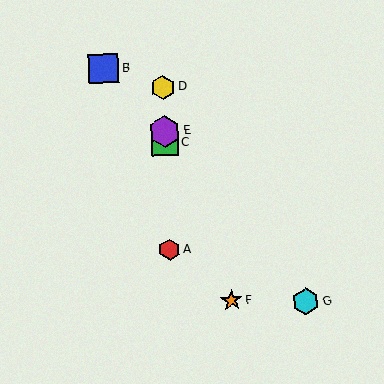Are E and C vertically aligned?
Yes, both are at x≈165.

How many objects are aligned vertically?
4 objects (A, C, D, E) are aligned vertically.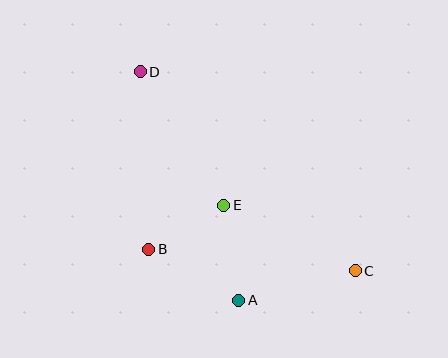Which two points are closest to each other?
Points B and E are closest to each other.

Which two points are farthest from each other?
Points C and D are farthest from each other.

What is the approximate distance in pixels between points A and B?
The distance between A and B is approximately 103 pixels.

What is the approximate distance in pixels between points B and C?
The distance between B and C is approximately 208 pixels.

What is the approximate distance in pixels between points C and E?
The distance between C and E is approximately 147 pixels.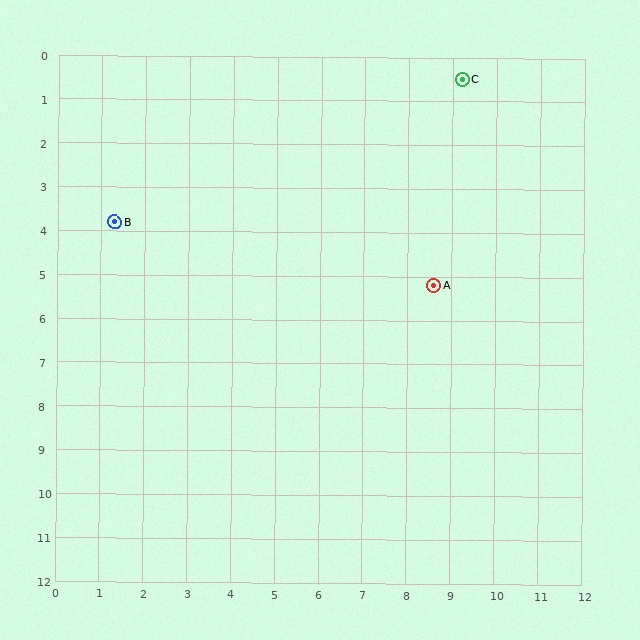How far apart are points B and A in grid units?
Points B and A are about 7.4 grid units apart.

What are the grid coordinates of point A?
Point A is at approximately (8.6, 5.2).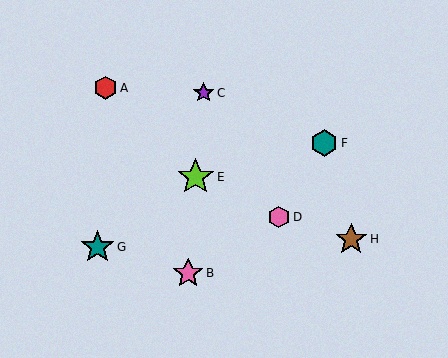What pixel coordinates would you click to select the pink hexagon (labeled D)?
Click at (279, 217) to select the pink hexagon D.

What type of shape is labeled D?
Shape D is a pink hexagon.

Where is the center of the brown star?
The center of the brown star is at (351, 239).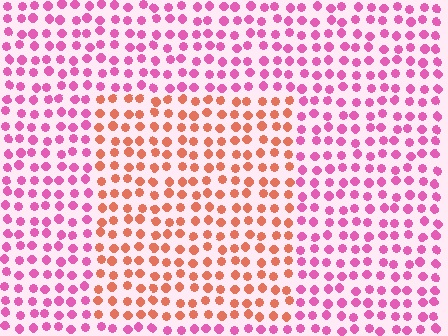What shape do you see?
I see a rectangle.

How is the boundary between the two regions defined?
The boundary is defined purely by a slight shift in hue (about 50 degrees). Spacing, size, and orientation are identical on both sides.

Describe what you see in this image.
The image is filled with small pink elements in a uniform arrangement. A rectangle-shaped region is visible where the elements are tinted to a slightly different hue, forming a subtle color boundary.